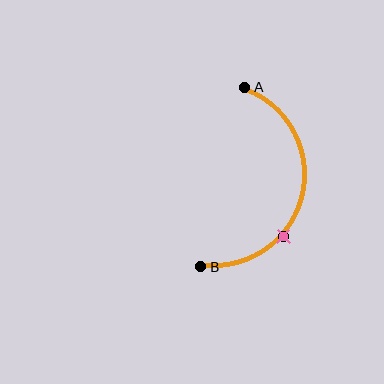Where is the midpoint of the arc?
The arc midpoint is the point on the curve farthest from the straight line joining A and B. It sits to the right of that line.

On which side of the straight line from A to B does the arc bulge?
The arc bulges to the right of the straight line connecting A and B.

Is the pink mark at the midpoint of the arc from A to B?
No. The pink mark lies on the arc but is closer to endpoint B. The arc midpoint would be at the point on the curve equidistant along the arc from both A and B.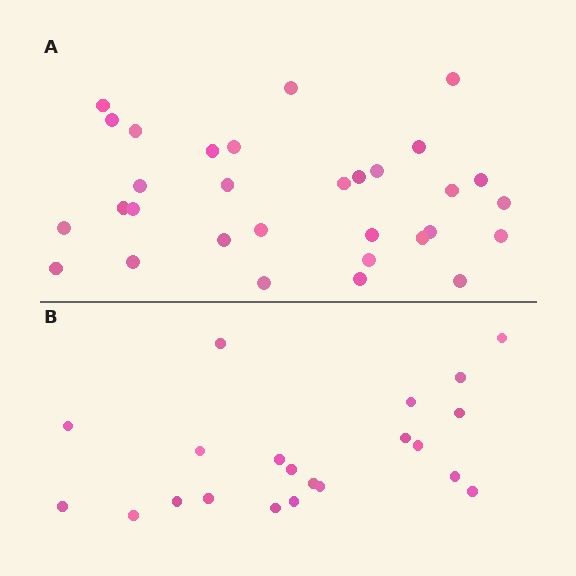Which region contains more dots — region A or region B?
Region A (the top region) has more dots.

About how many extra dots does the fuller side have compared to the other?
Region A has roughly 10 or so more dots than region B.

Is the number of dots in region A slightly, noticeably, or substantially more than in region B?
Region A has substantially more. The ratio is roughly 1.5 to 1.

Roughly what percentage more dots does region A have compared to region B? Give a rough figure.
About 50% more.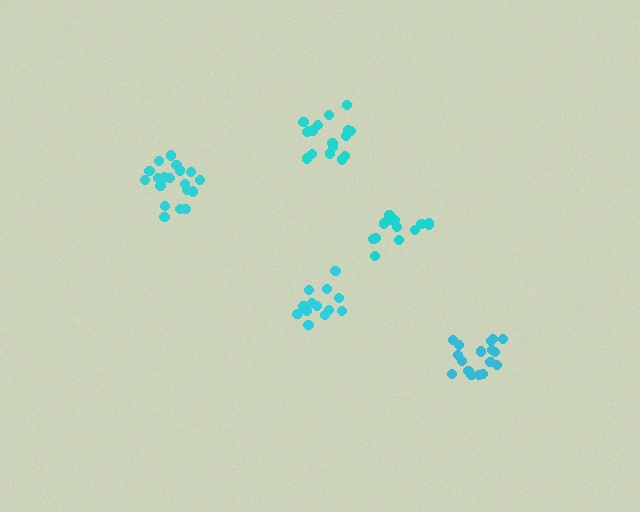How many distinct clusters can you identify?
There are 5 distinct clusters.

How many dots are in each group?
Group 1: 17 dots, Group 2: 19 dots, Group 3: 13 dots, Group 4: 17 dots, Group 5: 13 dots (79 total).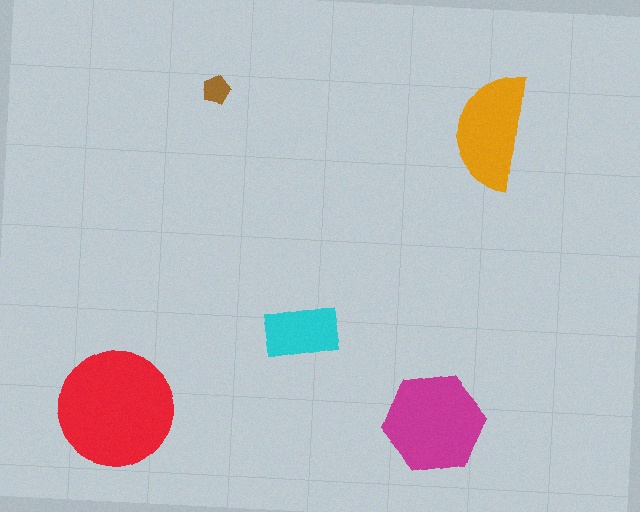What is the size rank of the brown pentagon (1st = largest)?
5th.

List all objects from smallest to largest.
The brown pentagon, the cyan rectangle, the orange semicircle, the magenta hexagon, the red circle.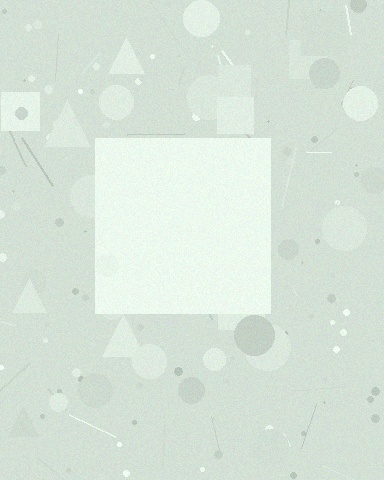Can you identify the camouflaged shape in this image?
The camouflaged shape is a square.